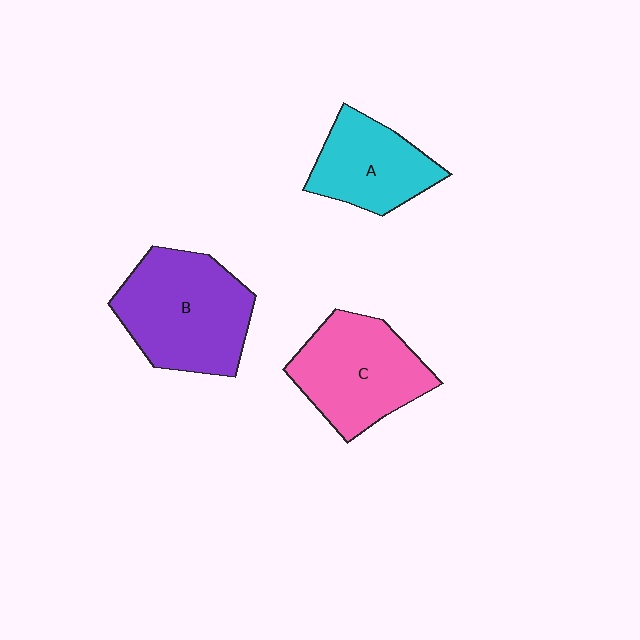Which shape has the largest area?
Shape B (purple).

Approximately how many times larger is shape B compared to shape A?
Approximately 1.5 times.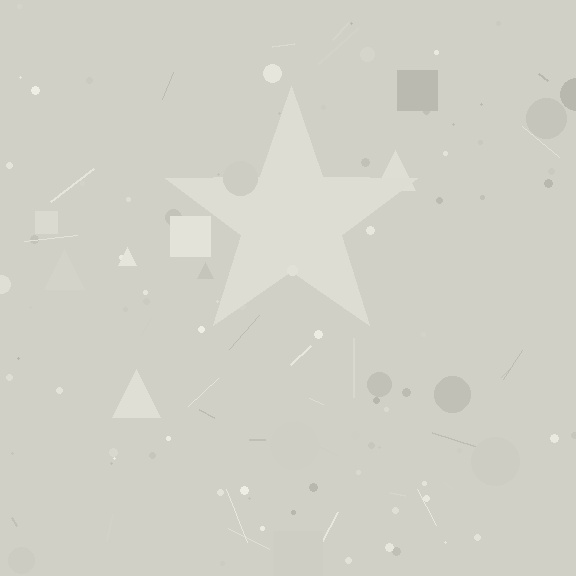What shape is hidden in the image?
A star is hidden in the image.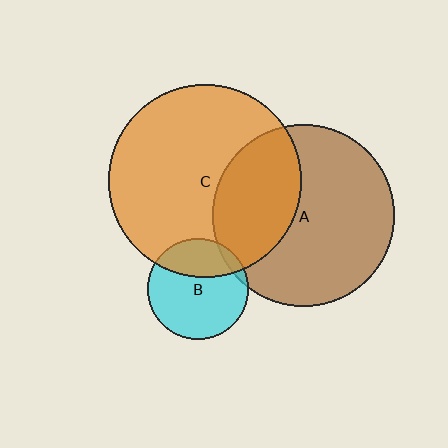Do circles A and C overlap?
Yes.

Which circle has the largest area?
Circle C (orange).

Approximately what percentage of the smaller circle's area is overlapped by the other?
Approximately 35%.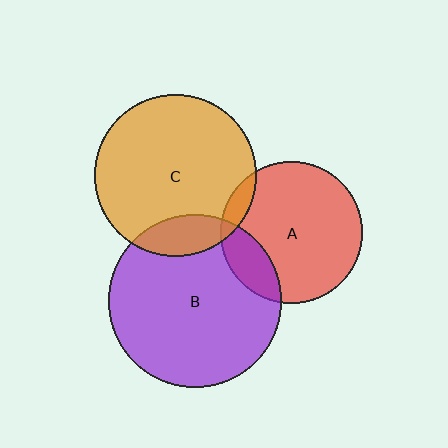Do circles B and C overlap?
Yes.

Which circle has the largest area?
Circle B (purple).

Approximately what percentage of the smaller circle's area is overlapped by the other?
Approximately 15%.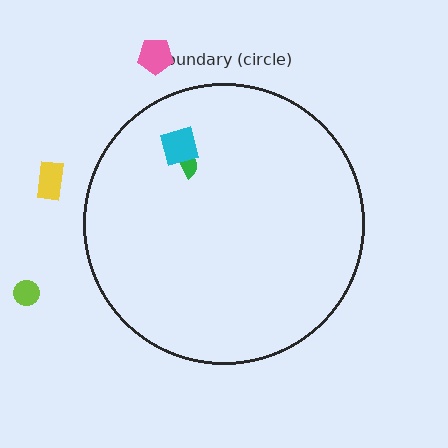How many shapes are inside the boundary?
2 inside, 3 outside.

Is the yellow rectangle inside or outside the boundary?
Outside.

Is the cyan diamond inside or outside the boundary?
Inside.